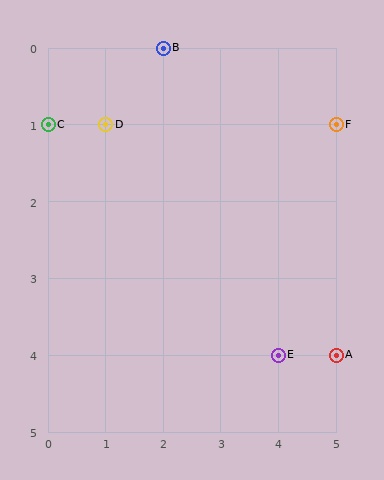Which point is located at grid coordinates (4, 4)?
Point E is at (4, 4).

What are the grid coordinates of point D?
Point D is at grid coordinates (1, 1).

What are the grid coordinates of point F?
Point F is at grid coordinates (5, 1).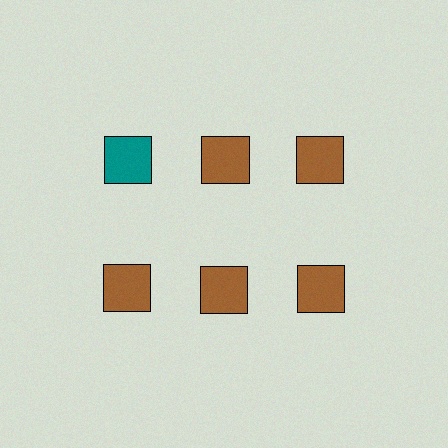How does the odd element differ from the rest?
It has a different color: teal instead of brown.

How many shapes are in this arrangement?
There are 6 shapes arranged in a grid pattern.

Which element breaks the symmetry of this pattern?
The teal square in the top row, leftmost column breaks the symmetry. All other shapes are brown squares.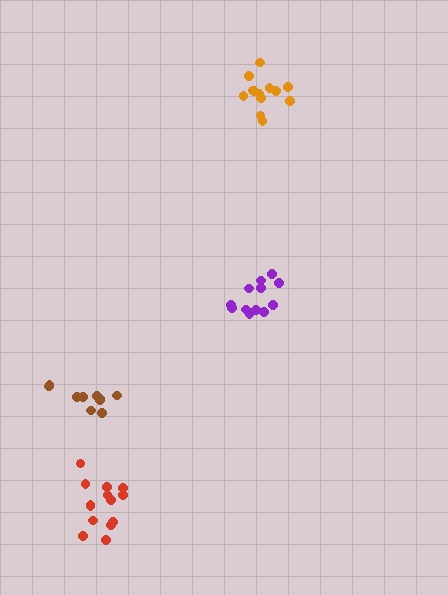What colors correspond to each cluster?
The clusters are colored: purple, red, orange, brown.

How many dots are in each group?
Group 1: 12 dots, Group 2: 14 dots, Group 3: 13 dots, Group 4: 10 dots (49 total).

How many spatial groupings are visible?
There are 4 spatial groupings.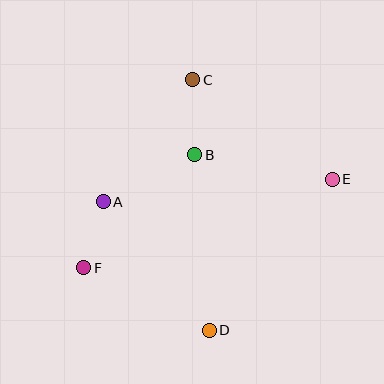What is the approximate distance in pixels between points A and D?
The distance between A and D is approximately 167 pixels.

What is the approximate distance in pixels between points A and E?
The distance between A and E is approximately 230 pixels.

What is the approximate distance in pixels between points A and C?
The distance between A and C is approximately 151 pixels.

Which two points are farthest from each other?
Points E and F are farthest from each other.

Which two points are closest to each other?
Points A and F are closest to each other.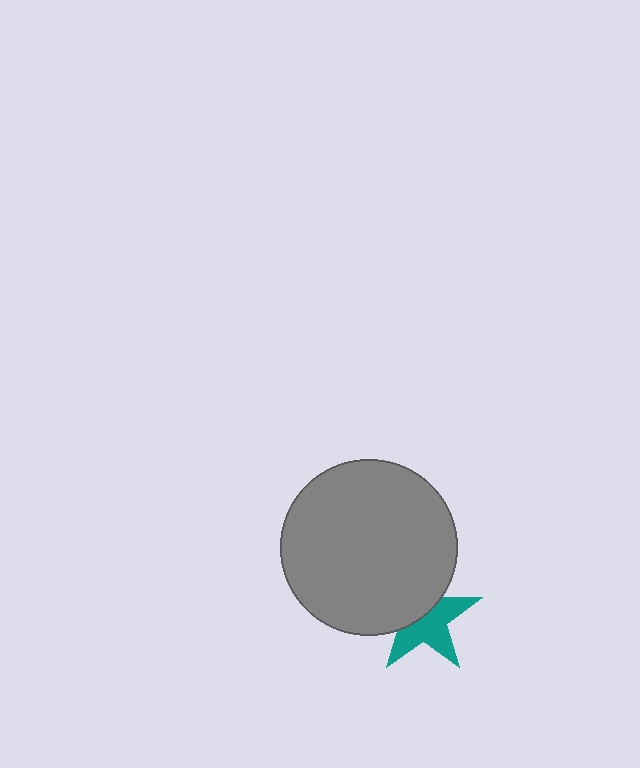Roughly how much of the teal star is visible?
About half of it is visible (roughly 55%).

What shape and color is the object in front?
The object in front is a gray circle.